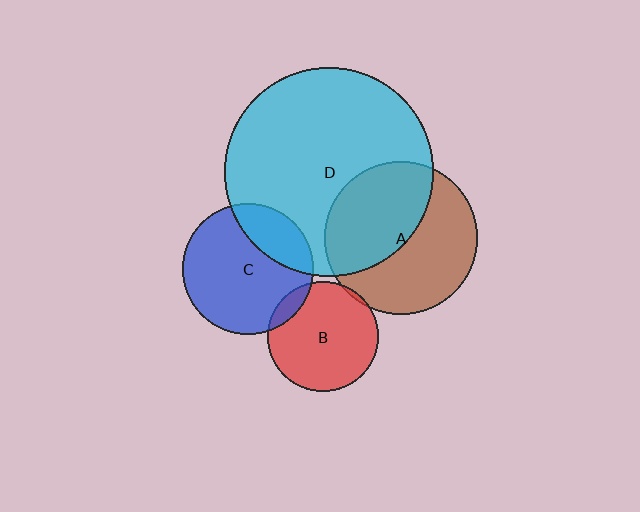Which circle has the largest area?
Circle D (cyan).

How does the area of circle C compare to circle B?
Approximately 1.4 times.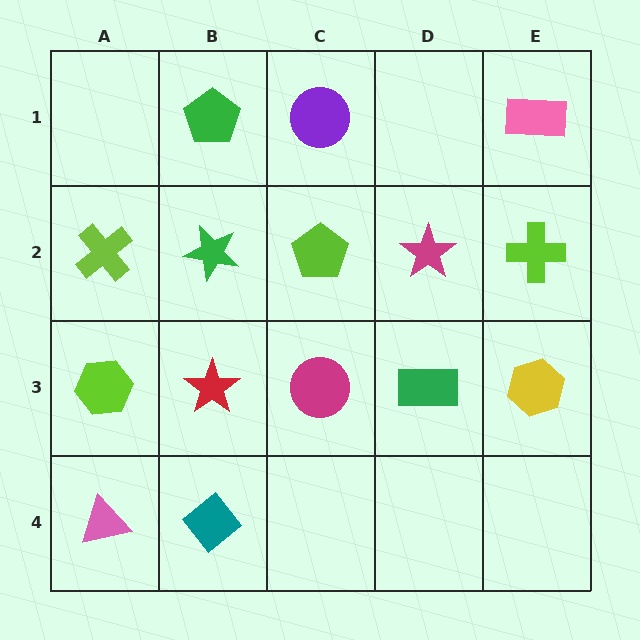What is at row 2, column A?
A lime cross.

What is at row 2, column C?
A lime pentagon.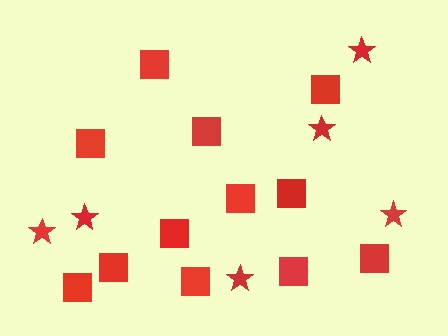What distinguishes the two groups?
There are 2 groups: one group of stars (6) and one group of squares (12).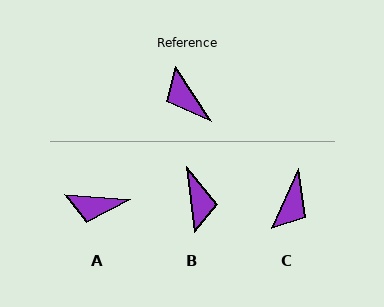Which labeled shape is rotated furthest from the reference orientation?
B, about 153 degrees away.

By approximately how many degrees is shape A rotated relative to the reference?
Approximately 51 degrees counter-clockwise.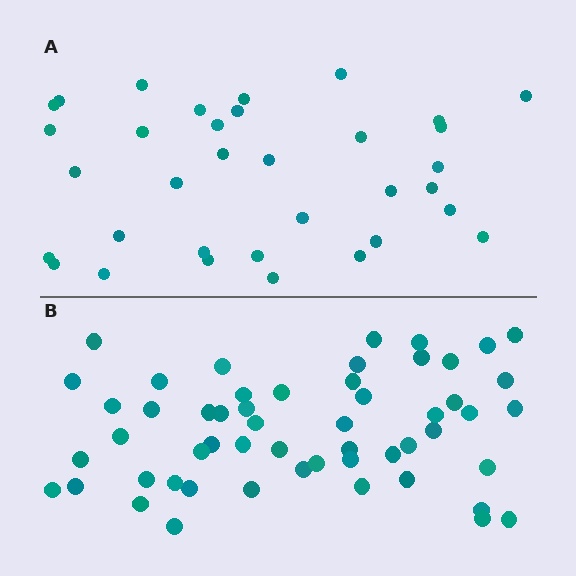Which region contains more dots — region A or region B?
Region B (the bottom region) has more dots.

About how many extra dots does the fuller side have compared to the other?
Region B has approximately 20 more dots than region A.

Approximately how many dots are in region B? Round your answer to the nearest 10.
About 50 dots. (The exact count is 54, which rounds to 50.)